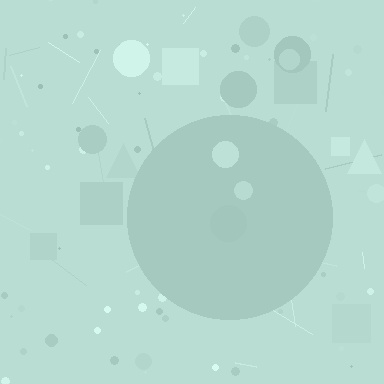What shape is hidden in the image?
A circle is hidden in the image.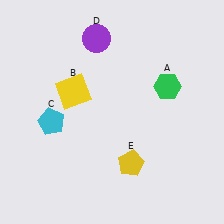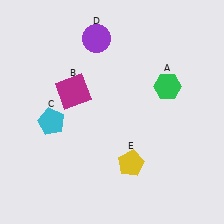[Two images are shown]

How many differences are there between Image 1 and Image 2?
There is 1 difference between the two images.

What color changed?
The square (B) changed from yellow in Image 1 to magenta in Image 2.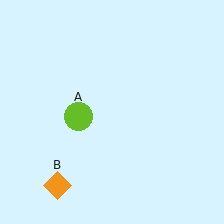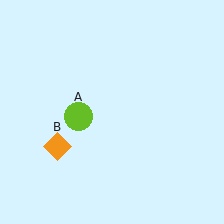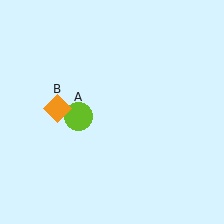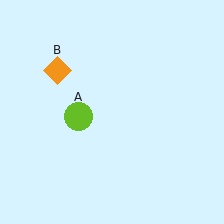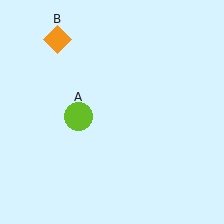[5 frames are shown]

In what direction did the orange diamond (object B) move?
The orange diamond (object B) moved up.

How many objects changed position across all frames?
1 object changed position: orange diamond (object B).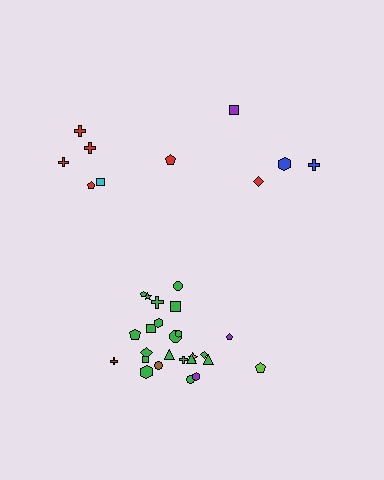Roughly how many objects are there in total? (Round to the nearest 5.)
Roughly 35 objects in total.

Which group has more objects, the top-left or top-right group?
The top-left group.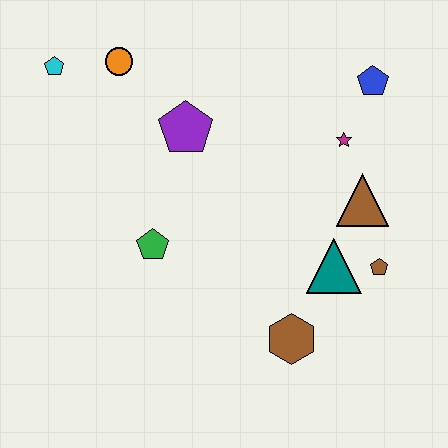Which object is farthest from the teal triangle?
The cyan pentagon is farthest from the teal triangle.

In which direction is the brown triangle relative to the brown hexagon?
The brown triangle is above the brown hexagon.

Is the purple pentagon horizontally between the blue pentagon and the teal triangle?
No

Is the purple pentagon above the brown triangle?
Yes